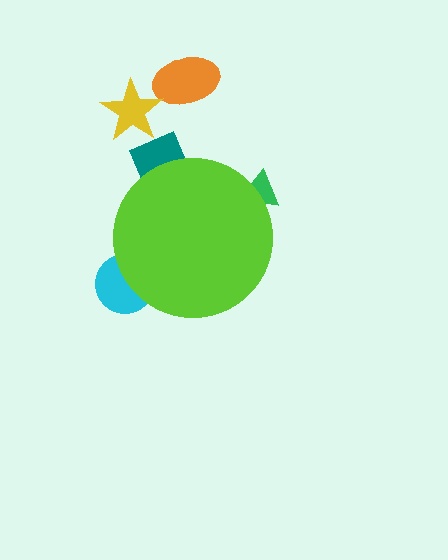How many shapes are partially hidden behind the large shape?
3 shapes are partially hidden.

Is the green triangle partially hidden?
Yes, the green triangle is partially hidden behind the lime circle.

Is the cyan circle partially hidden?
Yes, the cyan circle is partially hidden behind the lime circle.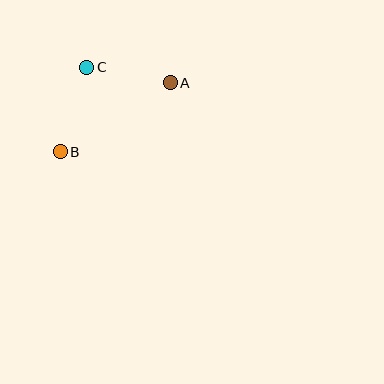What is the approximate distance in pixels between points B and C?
The distance between B and C is approximately 88 pixels.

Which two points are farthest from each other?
Points A and B are farthest from each other.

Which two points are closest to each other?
Points A and C are closest to each other.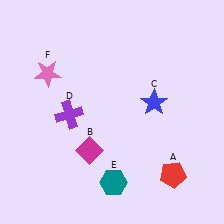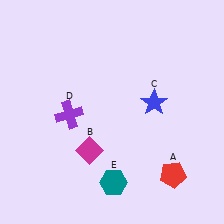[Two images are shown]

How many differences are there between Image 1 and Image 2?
There is 1 difference between the two images.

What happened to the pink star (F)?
The pink star (F) was removed in Image 2. It was in the top-left area of Image 1.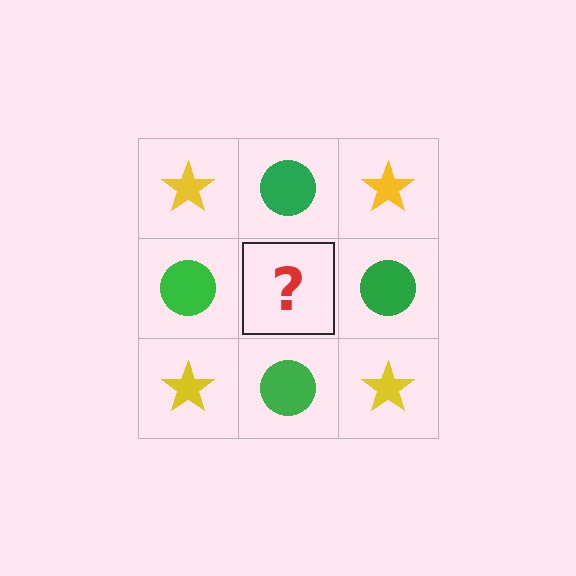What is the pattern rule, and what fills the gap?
The rule is that it alternates yellow star and green circle in a checkerboard pattern. The gap should be filled with a yellow star.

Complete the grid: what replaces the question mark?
The question mark should be replaced with a yellow star.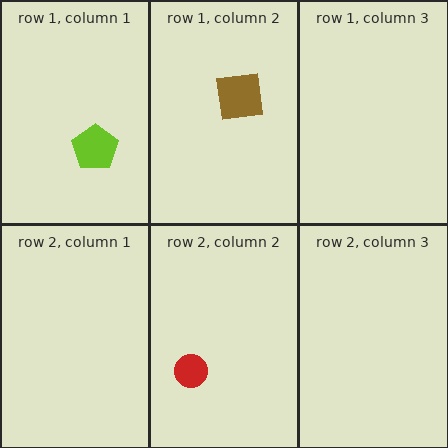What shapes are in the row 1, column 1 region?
The lime pentagon.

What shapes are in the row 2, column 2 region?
The red circle.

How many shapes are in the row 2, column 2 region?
1.